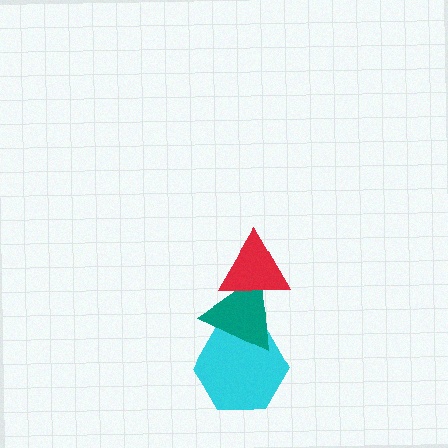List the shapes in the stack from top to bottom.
From top to bottom: the red triangle, the teal triangle, the cyan hexagon.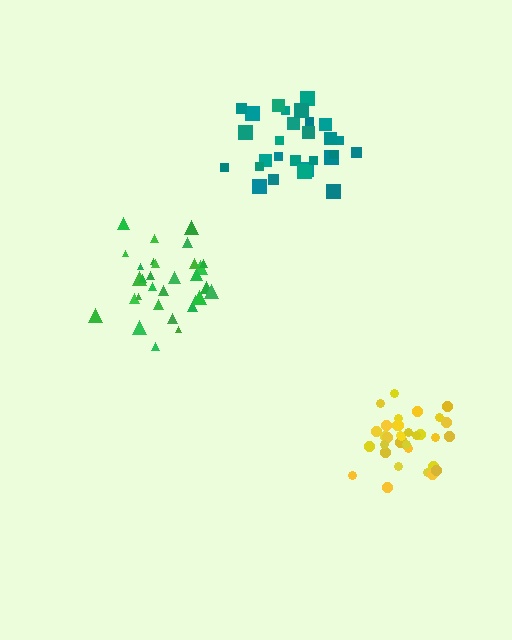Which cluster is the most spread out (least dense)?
Teal.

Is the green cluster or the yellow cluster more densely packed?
Yellow.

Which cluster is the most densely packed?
Yellow.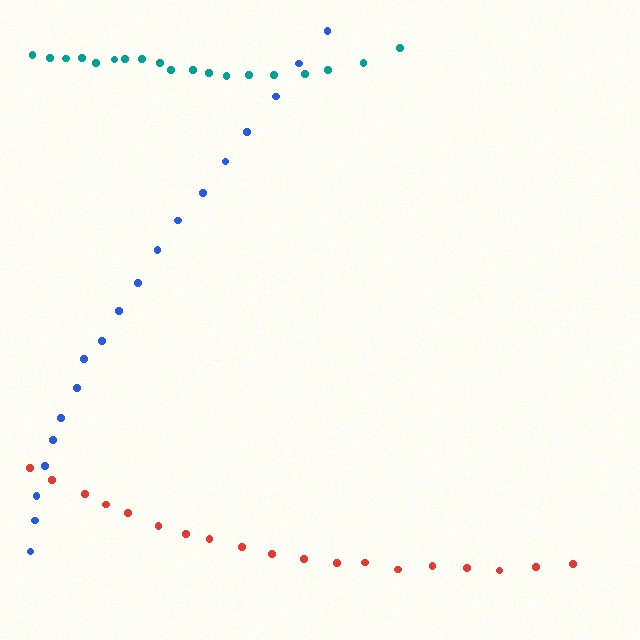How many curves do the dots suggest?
There are 3 distinct paths.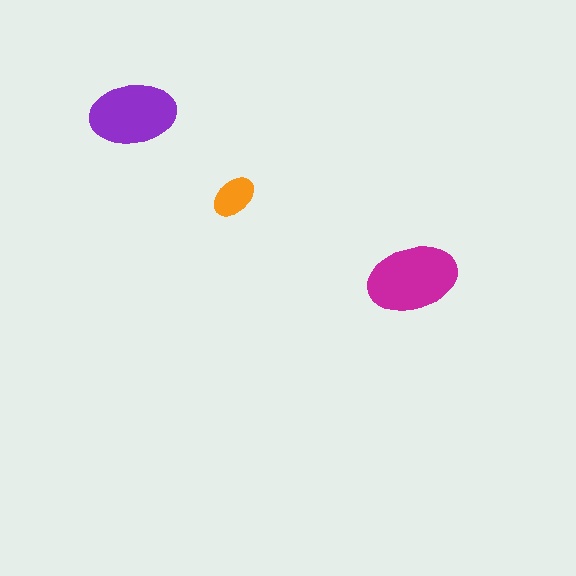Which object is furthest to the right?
The magenta ellipse is rightmost.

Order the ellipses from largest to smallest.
the magenta one, the purple one, the orange one.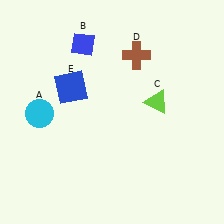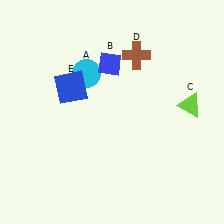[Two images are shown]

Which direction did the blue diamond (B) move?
The blue diamond (B) moved right.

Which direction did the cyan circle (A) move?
The cyan circle (A) moved right.